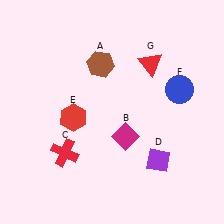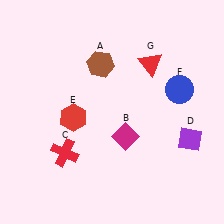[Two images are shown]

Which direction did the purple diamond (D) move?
The purple diamond (D) moved right.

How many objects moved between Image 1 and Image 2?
1 object moved between the two images.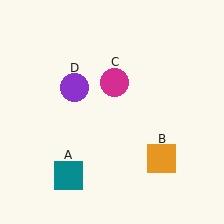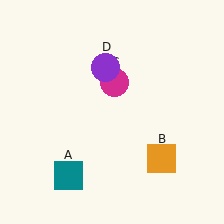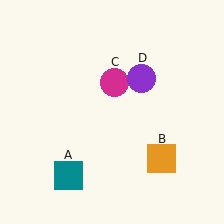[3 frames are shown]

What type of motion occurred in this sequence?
The purple circle (object D) rotated clockwise around the center of the scene.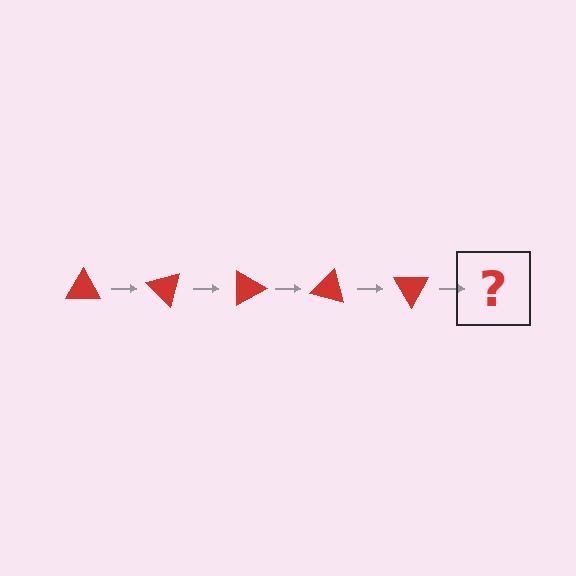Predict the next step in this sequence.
The next step is a red triangle rotated 225 degrees.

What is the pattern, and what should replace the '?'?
The pattern is that the triangle rotates 45 degrees each step. The '?' should be a red triangle rotated 225 degrees.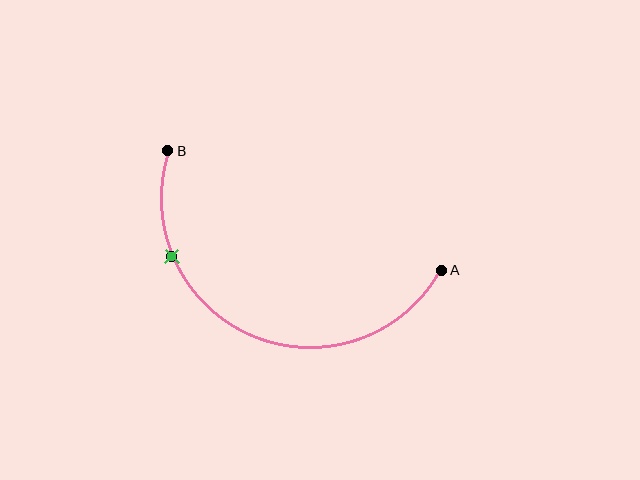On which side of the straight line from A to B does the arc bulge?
The arc bulges below the straight line connecting A and B.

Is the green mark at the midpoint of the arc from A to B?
No. The green mark lies on the arc but is closer to endpoint B. The arc midpoint would be at the point on the curve equidistant along the arc from both A and B.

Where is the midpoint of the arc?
The arc midpoint is the point on the curve farthest from the straight line joining A and B. It sits below that line.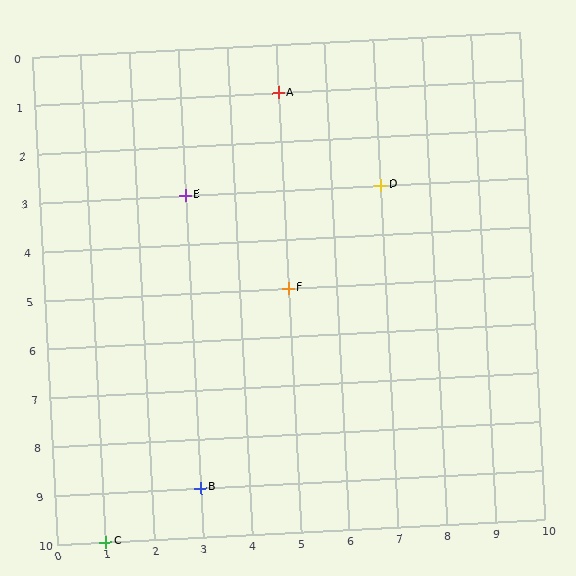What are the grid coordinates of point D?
Point D is at grid coordinates (7, 3).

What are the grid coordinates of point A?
Point A is at grid coordinates (5, 1).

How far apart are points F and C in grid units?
Points F and C are 4 columns and 5 rows apart (about 6.4 grid units diagonally).